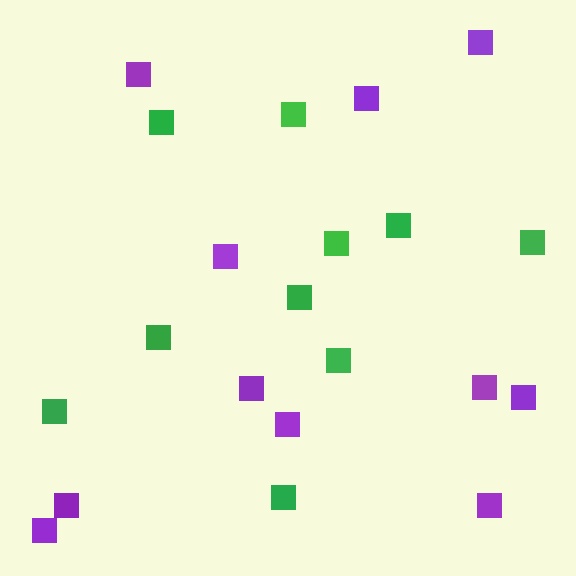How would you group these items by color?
There are 2 groups: one group of green squares (10) and one group of purple squares (11).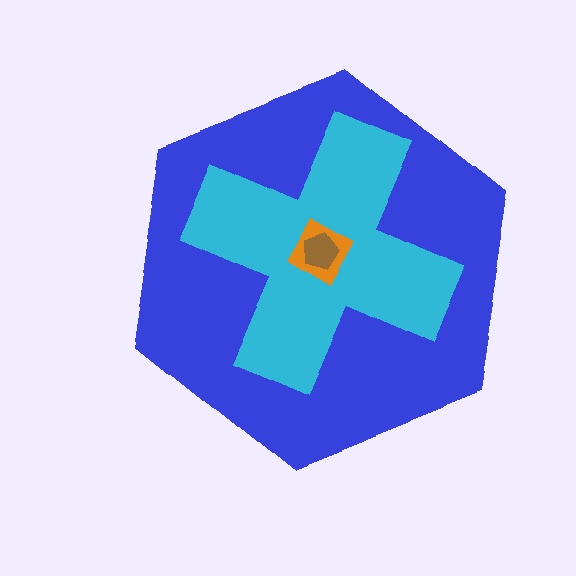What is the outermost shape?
The blue hexagon.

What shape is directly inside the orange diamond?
The brown pentagon.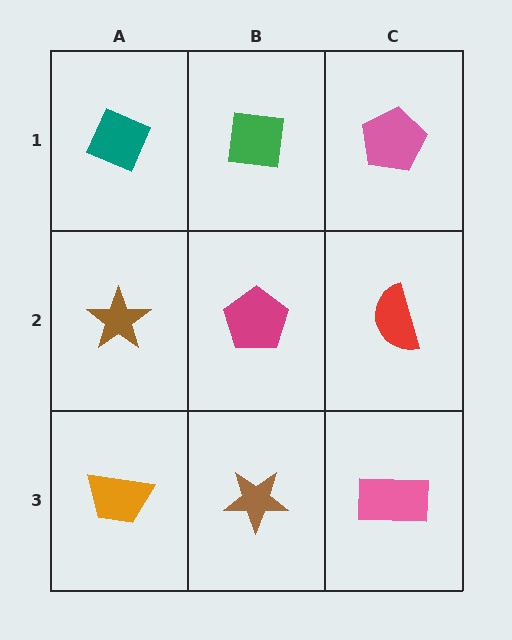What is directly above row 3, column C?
A red semicircle.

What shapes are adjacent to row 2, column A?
A teal diamond (row 1, column A), an orange trapezoid (row 3, column A), a magenta pentagon (row 2, column B).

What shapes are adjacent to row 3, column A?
A brown star (row 2, column A), a brown star (row 3, column B).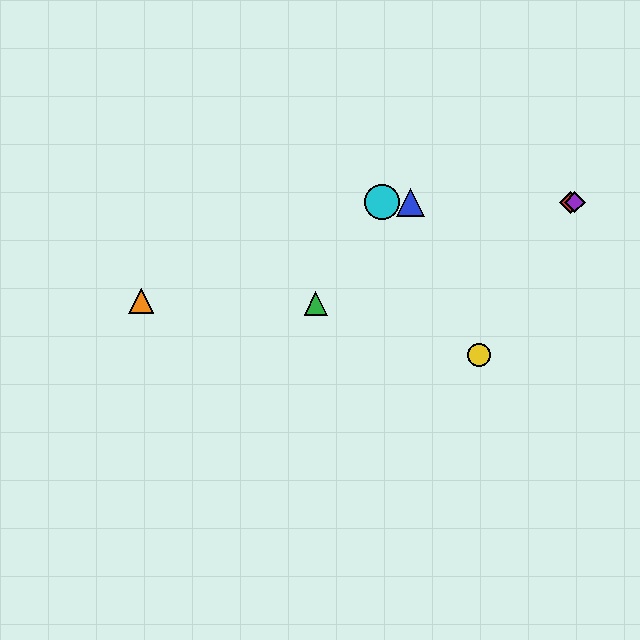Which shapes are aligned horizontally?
The red diamond, the blue triangle, the purple diamond, the cyan circle are aligned horizontally.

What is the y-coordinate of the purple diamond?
The purple diamond is at y≈202.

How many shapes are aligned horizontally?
4 shapes (the red diamond, the blue triangle, the purple diamond, the cyan circle) are aligned horizontally.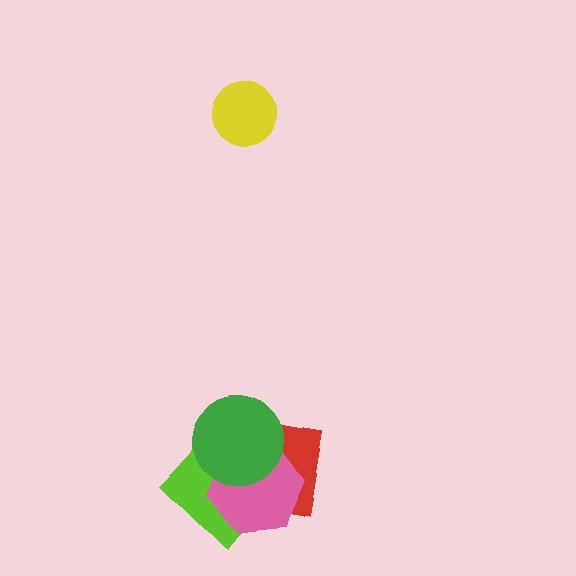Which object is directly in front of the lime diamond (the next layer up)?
The pink hexagon is directly in front of the lime diamond.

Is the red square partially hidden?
Yes, it is partially covered by another shape.